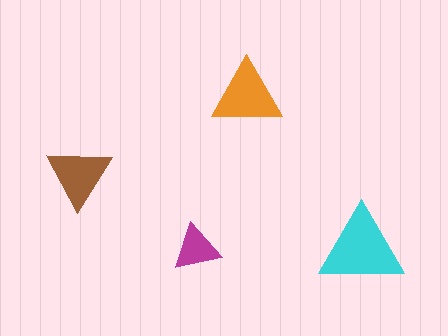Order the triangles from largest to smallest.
the cyan one, the orange one, the brown one, the magenta one.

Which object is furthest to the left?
The brown triangle is leftmost.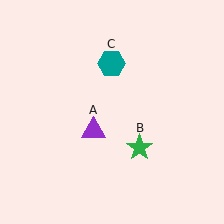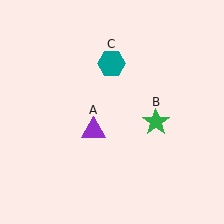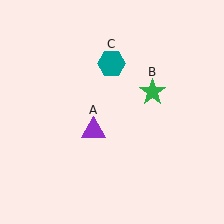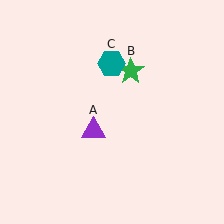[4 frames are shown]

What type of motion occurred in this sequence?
The green star (object B) rotated counterclockwise around the center of the scene.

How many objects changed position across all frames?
1 object changed position: green star (object B).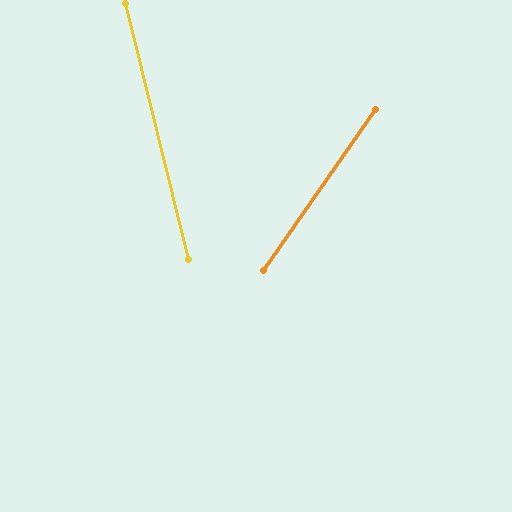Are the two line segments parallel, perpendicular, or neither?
Neither parallel nor perpendicular — they differ by about 49°.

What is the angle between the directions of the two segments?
Approximately 49 degrees.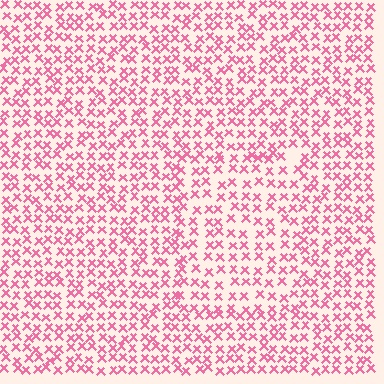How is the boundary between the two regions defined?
The boundary is defined by a change in element density (approximately 1.4x ratio). All elements are the same color, size, and shape.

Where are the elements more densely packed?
The elements are more densely packed outside the rectangle boundary.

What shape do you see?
I see a rectangle.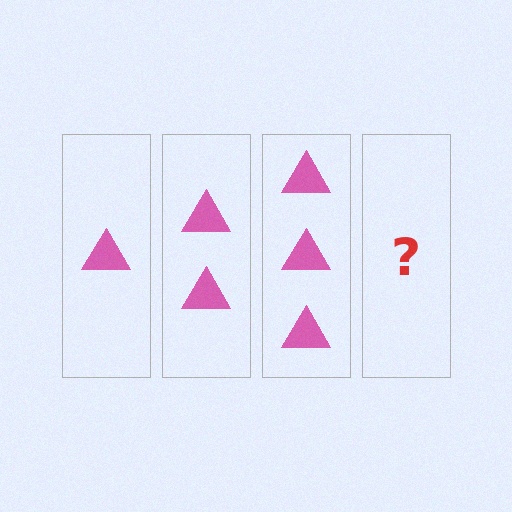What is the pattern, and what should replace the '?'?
The pattern is that each step adds one more triangle. The '?' should be 4 triangles.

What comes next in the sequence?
The next element should be 4 triangles.